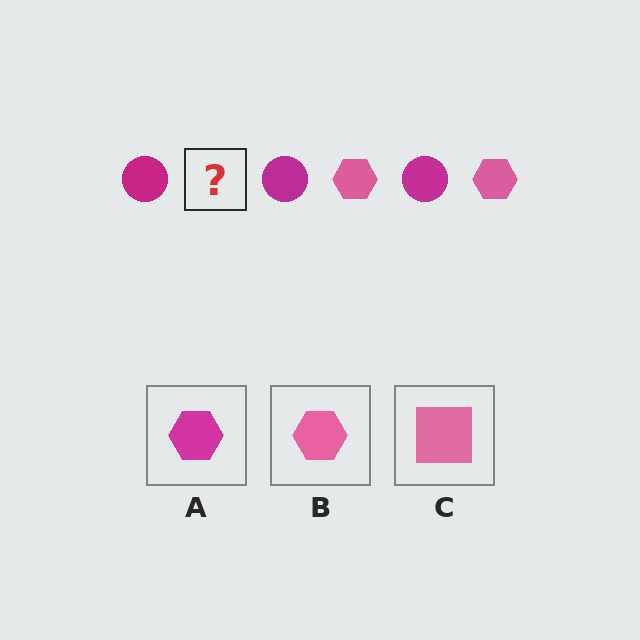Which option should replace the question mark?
Option B.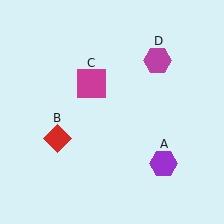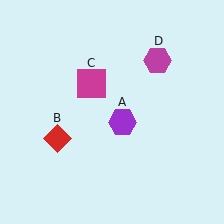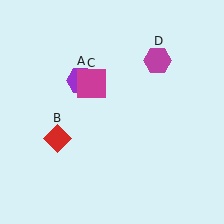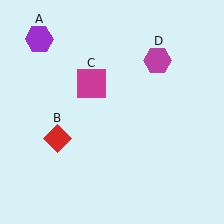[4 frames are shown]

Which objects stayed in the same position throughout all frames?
Red diamond (object B) and magenta square (object C) and magenta hexagon (object D) remained stationary.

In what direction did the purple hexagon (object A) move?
The purple hexagon (object A) moved up and to the left.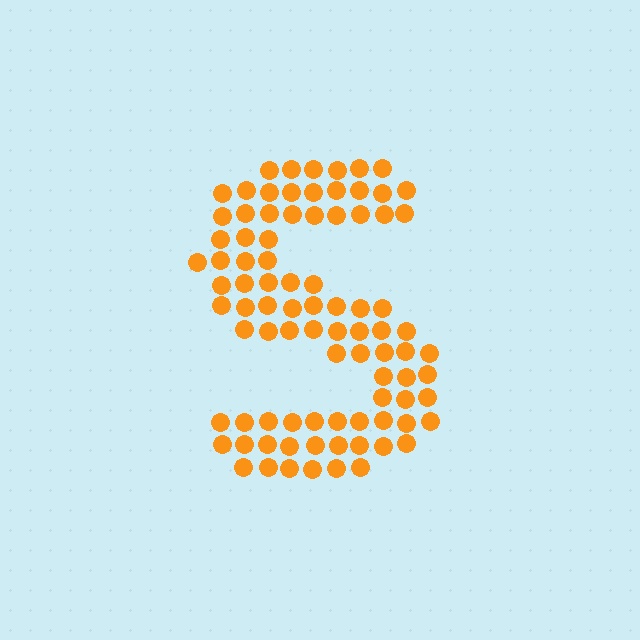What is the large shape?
The large shape is the letter S.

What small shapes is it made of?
It is made of small circles.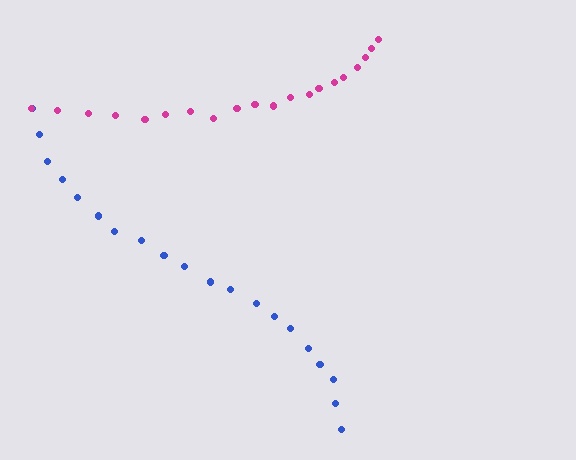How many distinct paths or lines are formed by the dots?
There are 2 distinct paths.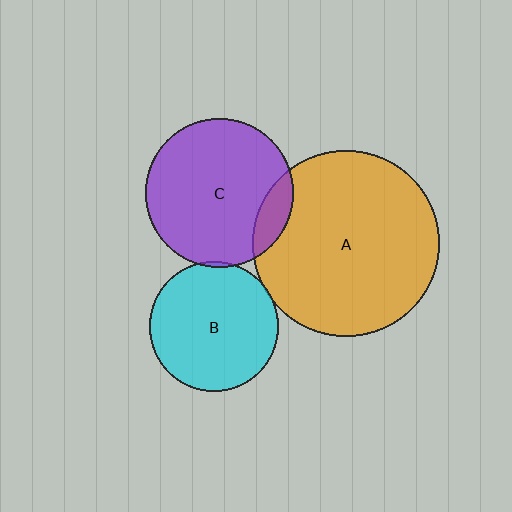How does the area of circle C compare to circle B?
Approximately 1.3 times.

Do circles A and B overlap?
Yes.